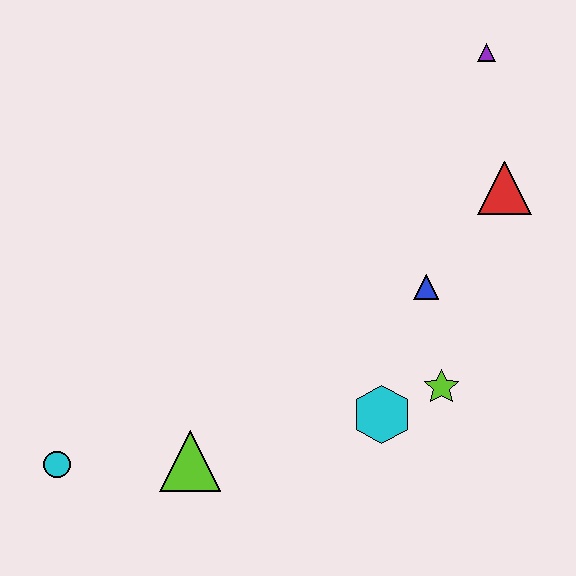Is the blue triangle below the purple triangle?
Yes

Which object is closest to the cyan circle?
The lime triangle is closest to the cyan circle.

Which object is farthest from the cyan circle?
The purple triangle is farthest from the cyan circle.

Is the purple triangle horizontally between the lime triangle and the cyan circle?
No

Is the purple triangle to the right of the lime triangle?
Yes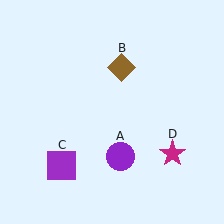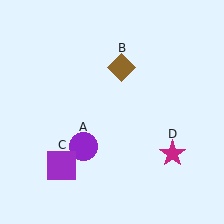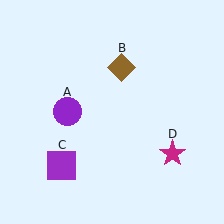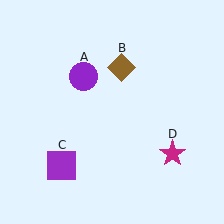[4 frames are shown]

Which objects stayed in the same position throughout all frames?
Brown diamond (object B) and purple square (object C) and magenta star (object D) remained stationary.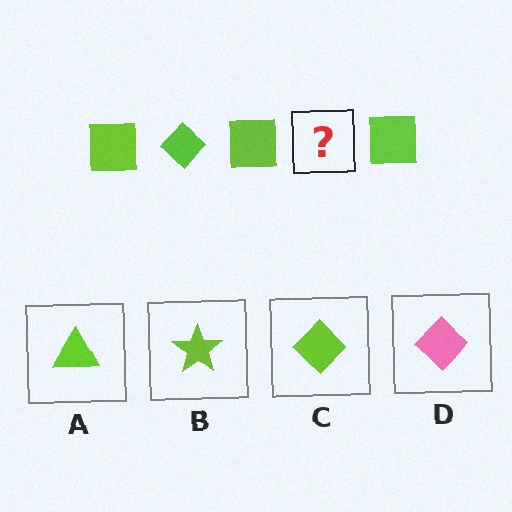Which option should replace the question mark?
Option C.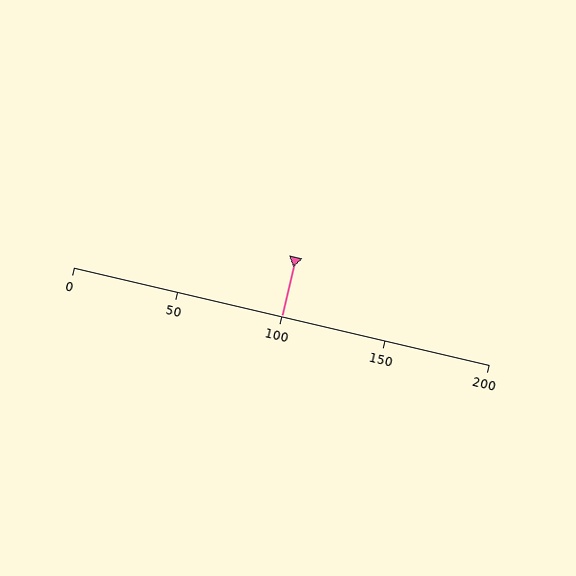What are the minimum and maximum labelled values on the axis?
The axis runs from 0 to 200.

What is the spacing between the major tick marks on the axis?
The major ticks are spaced 50 apart.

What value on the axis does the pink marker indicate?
The marker indicates approximately 100.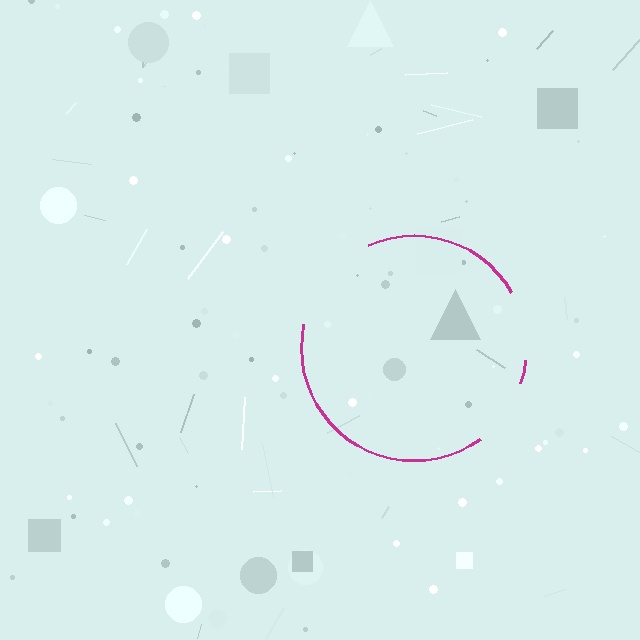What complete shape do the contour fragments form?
The contour fragments form a circle.